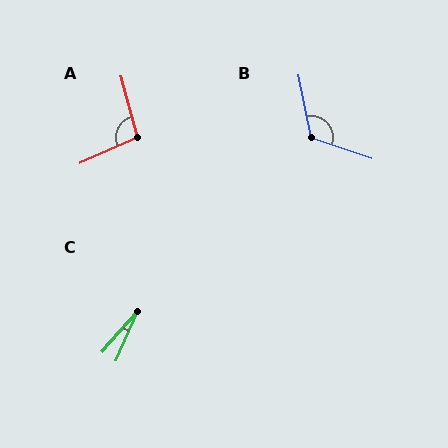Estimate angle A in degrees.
Approximately 99 degrees.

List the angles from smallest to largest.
C (18°), A (99°), B (120°).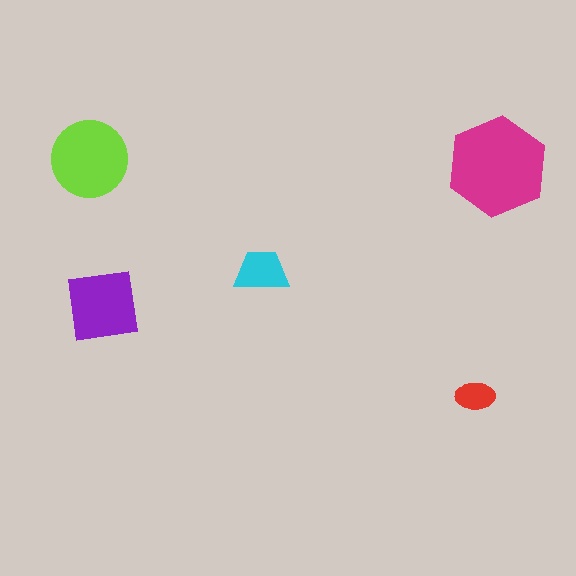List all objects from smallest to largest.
The red ellipse, the cyan trapezoid, the purple square, the lime circle, the magenta hexagon.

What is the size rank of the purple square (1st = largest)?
3rd.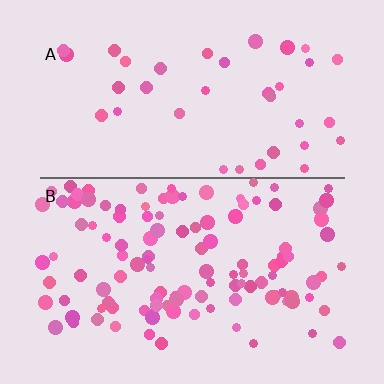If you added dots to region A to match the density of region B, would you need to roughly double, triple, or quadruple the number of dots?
Approximately triple.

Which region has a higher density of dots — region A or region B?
B (the bottom).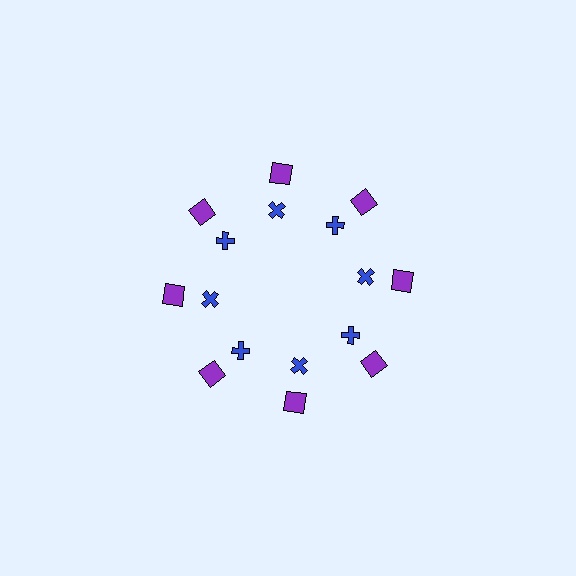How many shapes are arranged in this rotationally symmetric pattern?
There are 16 shapes, arranged in 8 groups of 2.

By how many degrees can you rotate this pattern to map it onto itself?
The pattern maps onto itself every 45 degrees of rotation.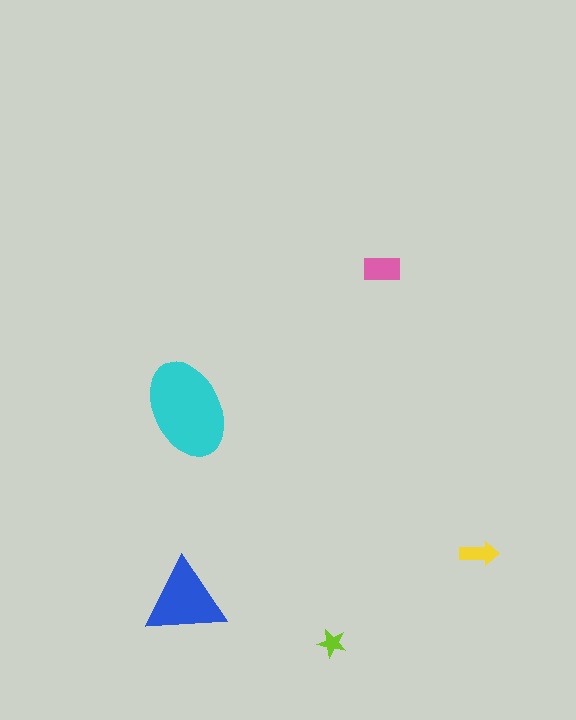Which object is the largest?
The cyan ellipse.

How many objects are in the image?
There are 5 objects in the image.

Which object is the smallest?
The lime star.